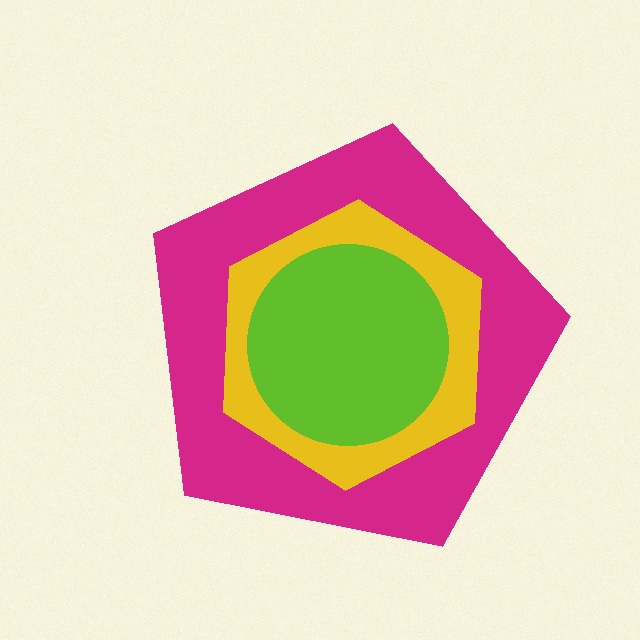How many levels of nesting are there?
3.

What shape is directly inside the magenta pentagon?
The yellow hexagon.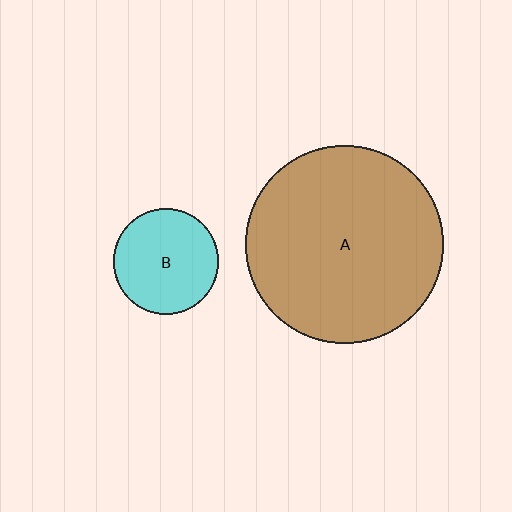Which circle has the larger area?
Circle A (brown).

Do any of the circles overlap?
No, none of the circles overlap.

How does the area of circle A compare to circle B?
Approximately 3.5 times.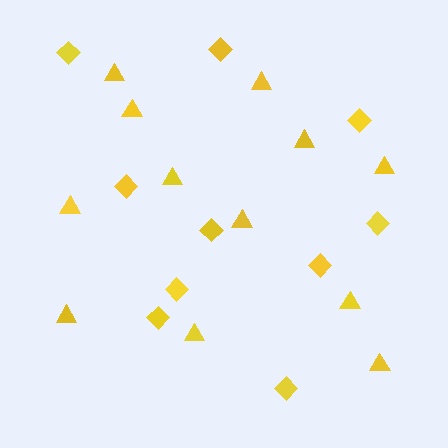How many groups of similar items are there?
There are 2 groups: one group of triangles (12) and one group of diamonds (10).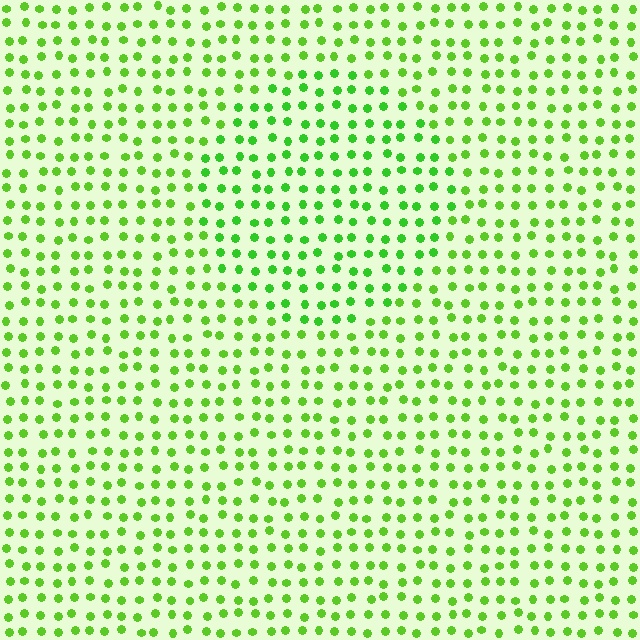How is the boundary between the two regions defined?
The boundary is defined purely by a slight shift in hue (about 16 degrees). Spacing, size, and orientation are identical on both sides.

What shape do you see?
I see a circle.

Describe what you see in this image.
The image is filled with small lime elements in a uniform arrangement. A circle-shaped region is visible where the elements are tinted to a slightly different hue, forming a subtle color boundary.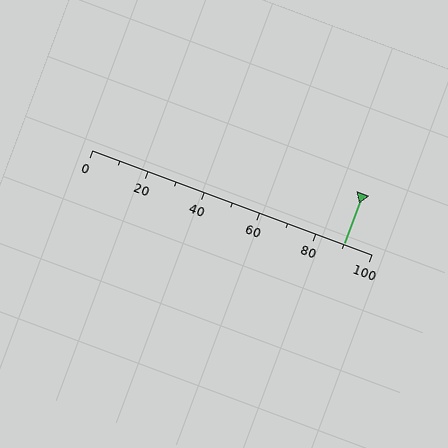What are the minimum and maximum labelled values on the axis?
The axis runs from 0 to 100.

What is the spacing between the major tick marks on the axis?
The major ticks are spaced 20 apart.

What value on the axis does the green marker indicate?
The marker indicates approximately 90.